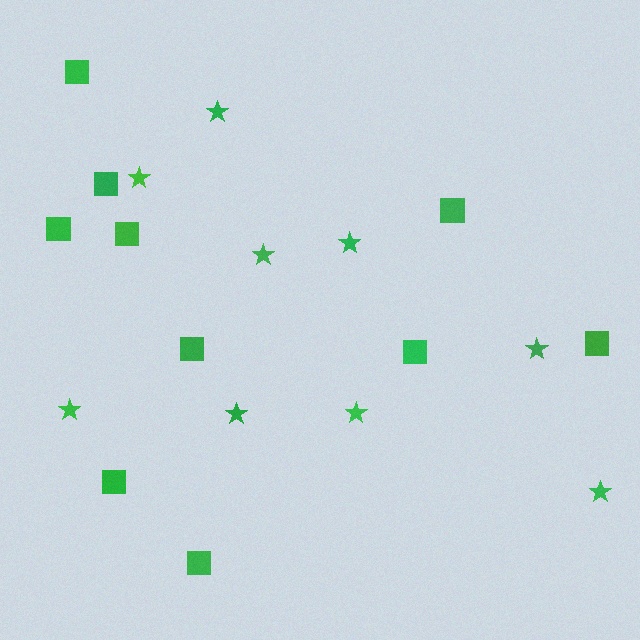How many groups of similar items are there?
There are 2 groups: one group of stars (9) and one group of squares (10).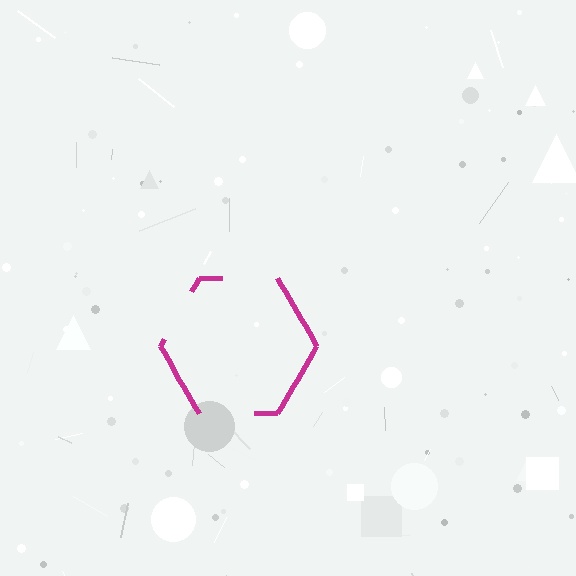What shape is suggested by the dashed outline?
The dashed outline suggests a hexagon.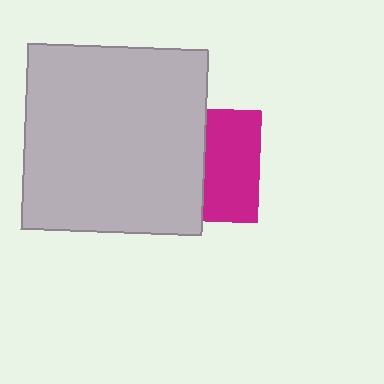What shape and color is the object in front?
The object in front is a light gray rectangle.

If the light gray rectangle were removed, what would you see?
You would see the complete magenta square.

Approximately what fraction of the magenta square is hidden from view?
Roughly 51% of the magenta square is hidden behind the light gray rectangle.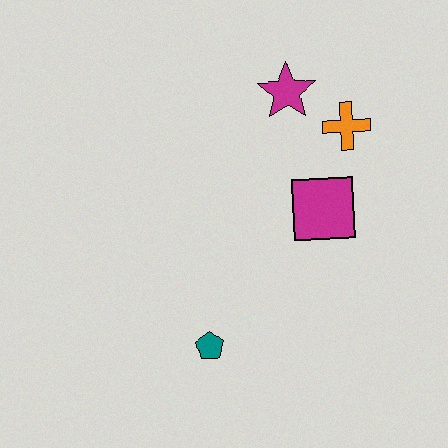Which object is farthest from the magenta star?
The teal pentagon is farthest from the magenta star.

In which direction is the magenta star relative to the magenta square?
The magenta star is above the magenta square.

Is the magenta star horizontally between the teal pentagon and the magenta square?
Yes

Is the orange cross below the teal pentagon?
No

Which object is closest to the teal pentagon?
The magenta square is closest to the teal pentagon.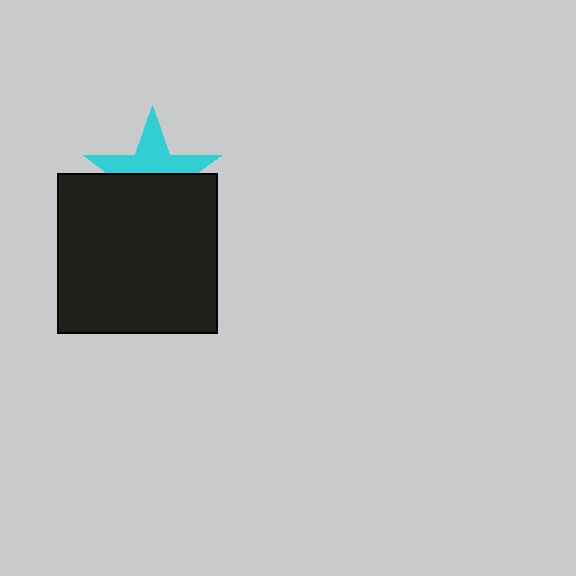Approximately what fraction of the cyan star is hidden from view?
Roughly 52% of the cyan star is hidden behind the black square.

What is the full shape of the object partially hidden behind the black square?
The partially hidden object is a cyan star.